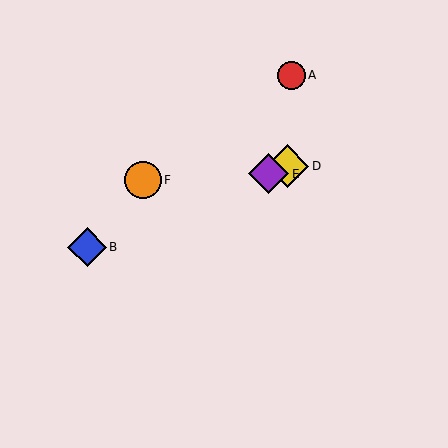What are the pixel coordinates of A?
Object A is at (291, 75).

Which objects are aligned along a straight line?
Objects B, C, D, E are aligned along a straight line.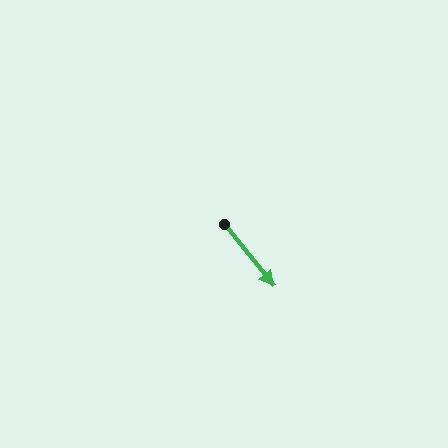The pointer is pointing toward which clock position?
Roughly 5 o'clock.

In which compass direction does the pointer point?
Southeast.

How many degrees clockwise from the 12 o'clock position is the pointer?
Approximately 141 degrees.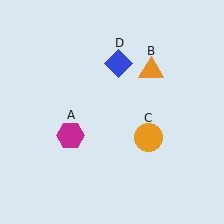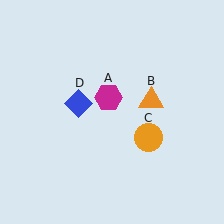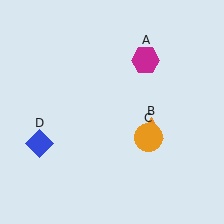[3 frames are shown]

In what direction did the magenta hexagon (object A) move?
The magenta hexagon (object A) moved up and to the right.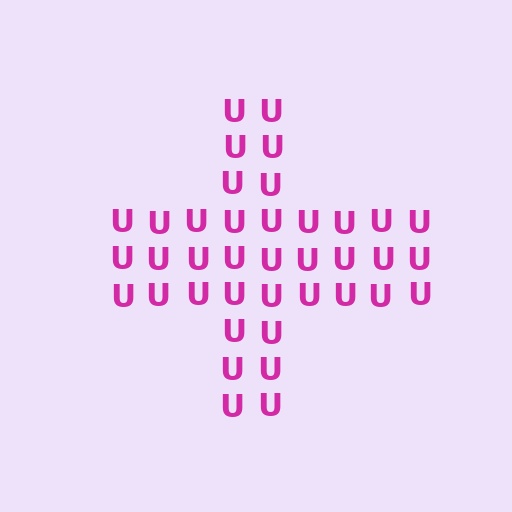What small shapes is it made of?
It is made of small letter U's.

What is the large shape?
The large shape is a cross.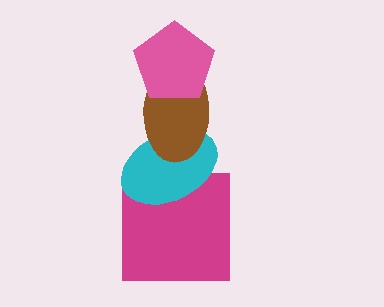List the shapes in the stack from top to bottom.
From top to bottom: the pink pentagon, the brown ellipse, the cyan ellipse, the magenta square.